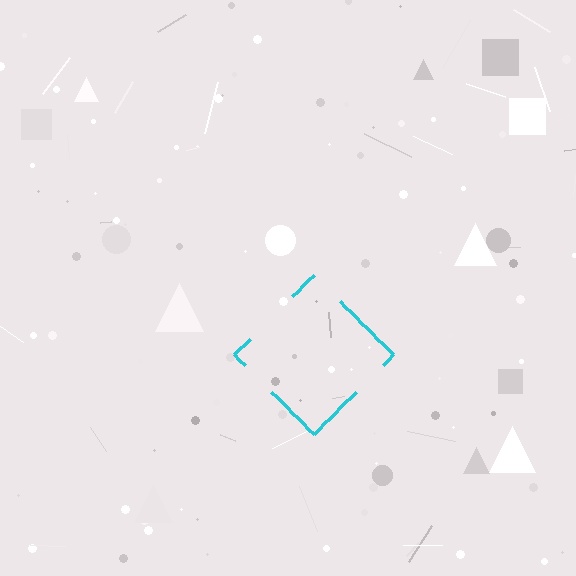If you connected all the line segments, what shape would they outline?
They would outline a diamond.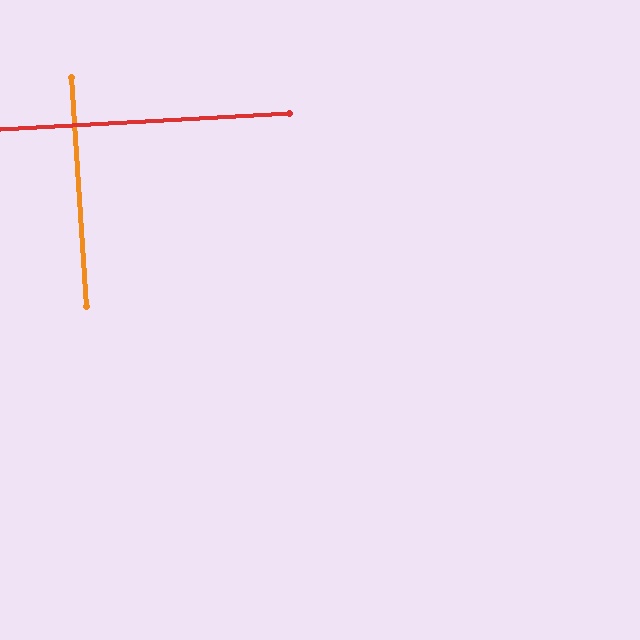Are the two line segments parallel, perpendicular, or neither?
Perpendicular — they meet at approximately 89°.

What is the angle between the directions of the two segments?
Approximately 89 degrees.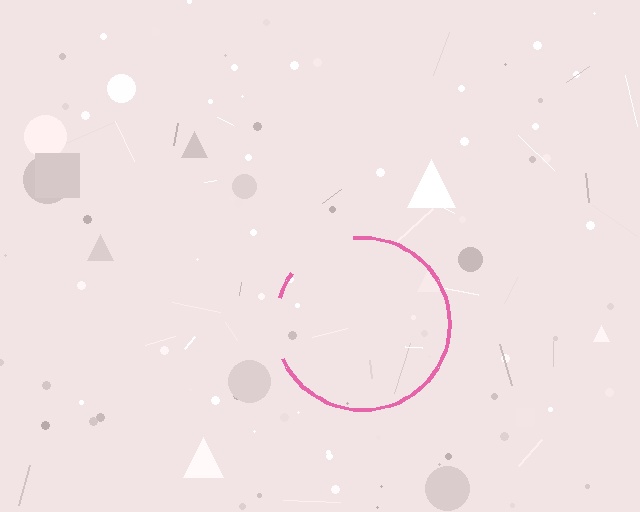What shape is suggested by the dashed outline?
The dashed outline suggests a circle.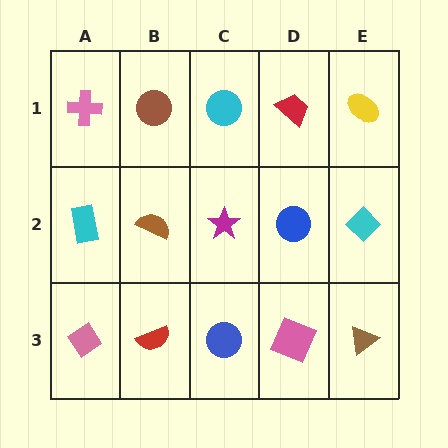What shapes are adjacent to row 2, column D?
A red trapezoid (row 1, column D), a pink square (row 3, column D), a magenta star (row 2, column C), a cyan diamond (row 2, column E).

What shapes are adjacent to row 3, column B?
A brown semicircle (row 2, column B), a pink diamond (row 3, column A), a blue circle (row 3, column C).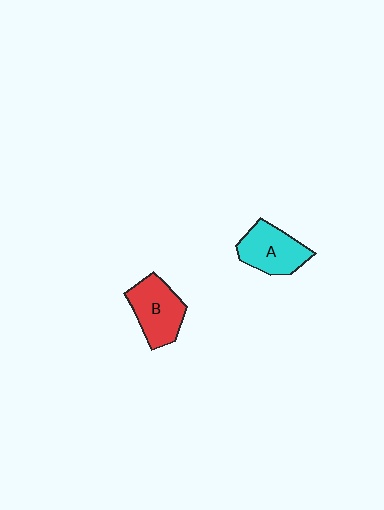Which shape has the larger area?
Shape B (red).